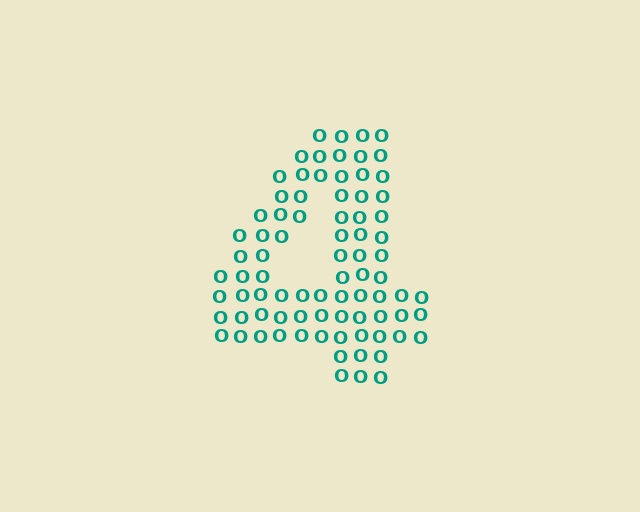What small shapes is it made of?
It is made of small letter O's.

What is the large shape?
The large shape is the digit 4.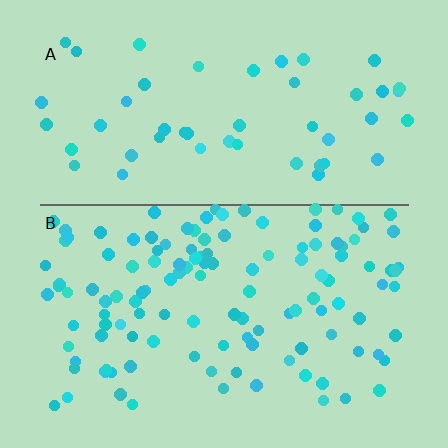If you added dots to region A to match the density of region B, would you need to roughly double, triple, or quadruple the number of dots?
Approximately double.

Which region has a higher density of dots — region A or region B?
B (the bottom).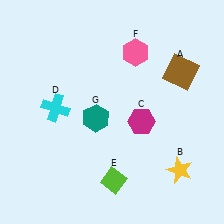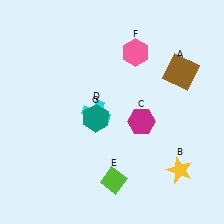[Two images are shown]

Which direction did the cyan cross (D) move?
The cyan cross (D) moved right.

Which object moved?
The cyan cross (D) moved right.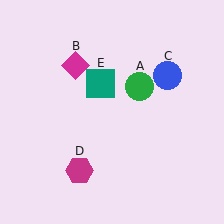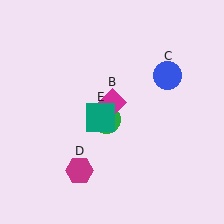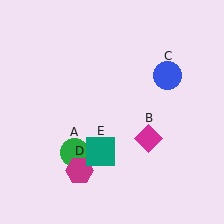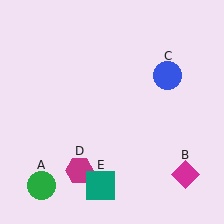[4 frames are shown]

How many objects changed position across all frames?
3 objects changed position: green circle (object A), magenta diamond (object B), teal square (object E).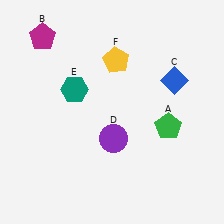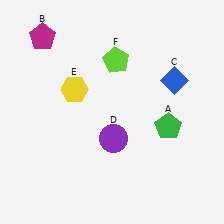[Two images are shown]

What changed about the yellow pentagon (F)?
In Image 1, F is yellow. In Image 2, it changed to lime.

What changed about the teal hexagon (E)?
In Image 1, E is teal. In Image 2, it changed to yellow.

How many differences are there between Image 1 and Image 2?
There are 2 differences between the two images.